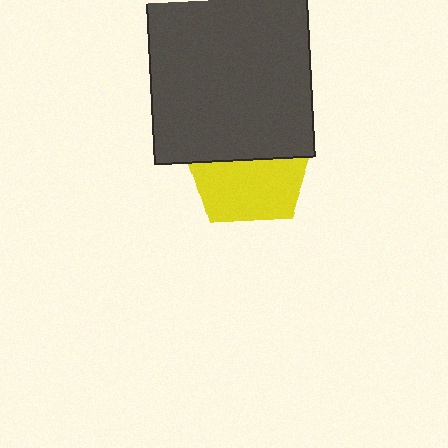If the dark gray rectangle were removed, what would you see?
You would see the complete yellow pentagon.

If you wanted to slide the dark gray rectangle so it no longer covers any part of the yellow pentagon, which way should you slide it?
Slide it up — that is the most direct way to separate the two shapes.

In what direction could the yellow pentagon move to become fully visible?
The yellow pentagon could move down. That would shift it out from behind the dark gray rectangle entirely.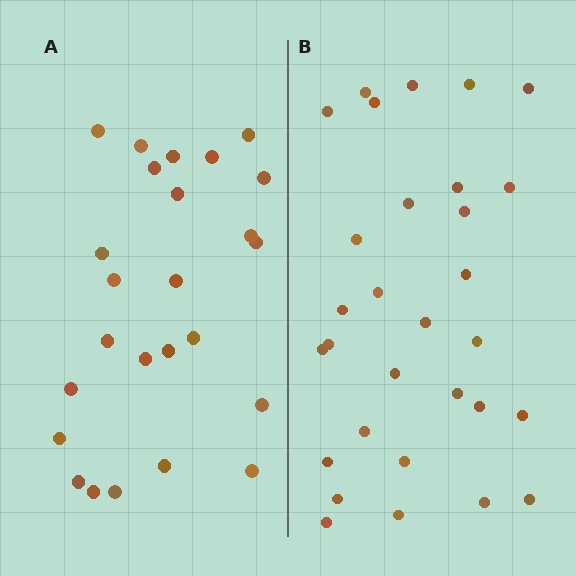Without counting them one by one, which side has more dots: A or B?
Region B (the right region) has more dots.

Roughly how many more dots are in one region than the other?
Region B has about 5 more dots than region A.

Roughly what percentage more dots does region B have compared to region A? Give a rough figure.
About 20% more.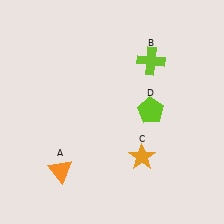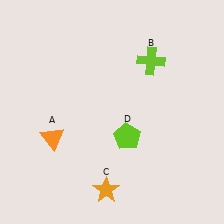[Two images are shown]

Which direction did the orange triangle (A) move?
The orange triangle (A) moved up.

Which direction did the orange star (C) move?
The orange star (C) moved left.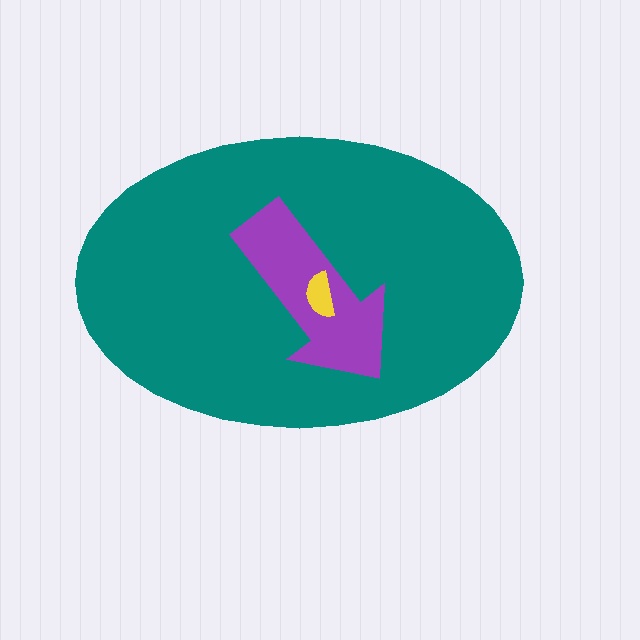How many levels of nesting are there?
3.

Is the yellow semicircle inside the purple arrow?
Yes.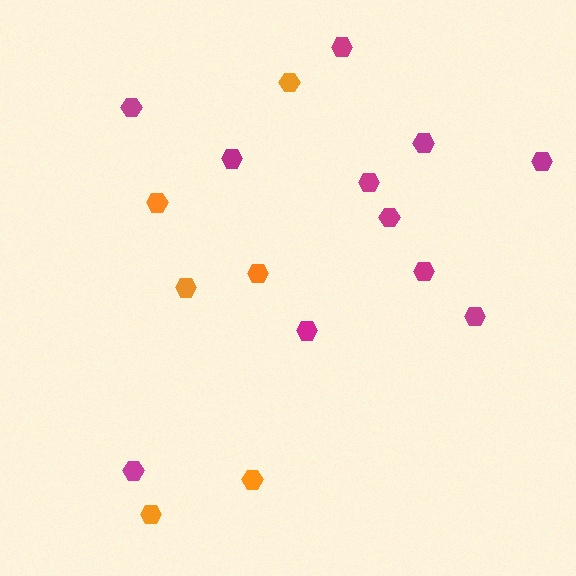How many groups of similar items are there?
There are 2 groups: one group of magenta hexagons (11) and one group of orange hexagons (6).